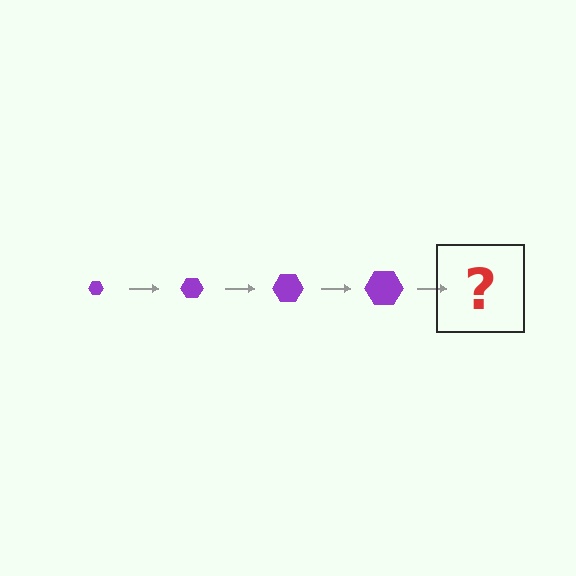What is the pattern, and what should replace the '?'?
The pattern is that the hexagon gets progressively larger each step. The '?' should be a purple hexagon, larger than the previous one.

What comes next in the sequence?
The next element should be a purple hexagon, larger than the previous one.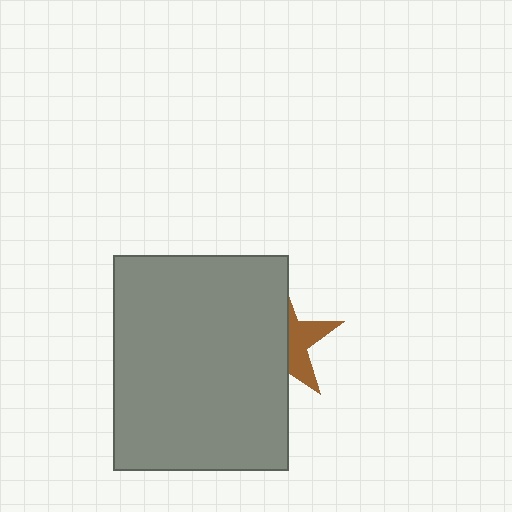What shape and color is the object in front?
The object in front is a gray rectangle.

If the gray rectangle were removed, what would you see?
You would see the complete brown star.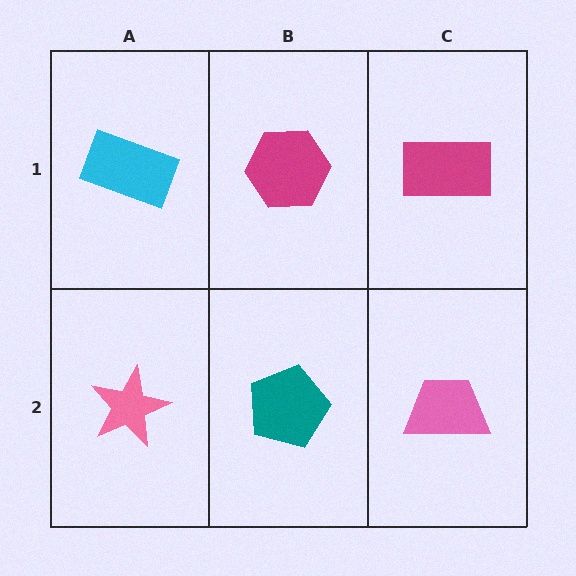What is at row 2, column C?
A pink trapezoid.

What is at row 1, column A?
A cyan rectangle.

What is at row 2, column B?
A teal pentagon.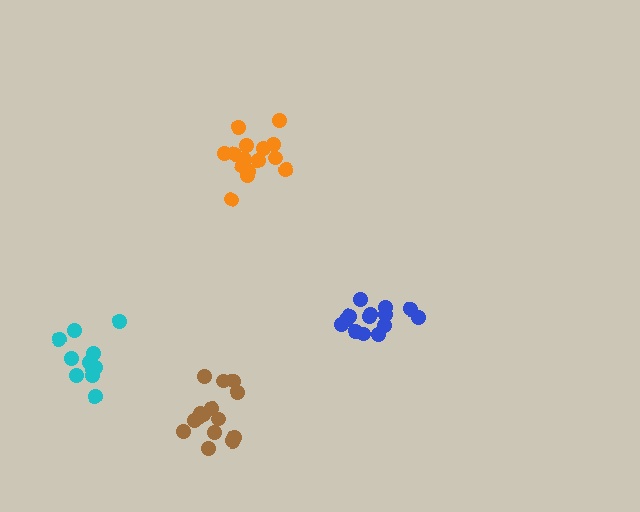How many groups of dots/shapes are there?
There are 4 groups.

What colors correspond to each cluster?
The clusters are colored: blue, orange, brown, cyan.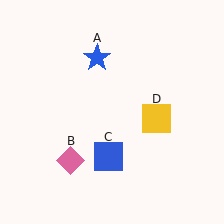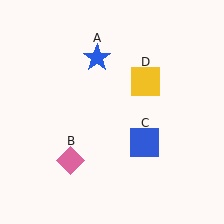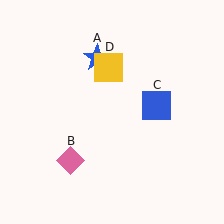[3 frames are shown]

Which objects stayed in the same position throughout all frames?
Blue star (object A) and pink diamond (object B) remained stationary.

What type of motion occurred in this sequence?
The blue square (object C), yellow square (object D) rotated counterclockwise around the center of the scene.